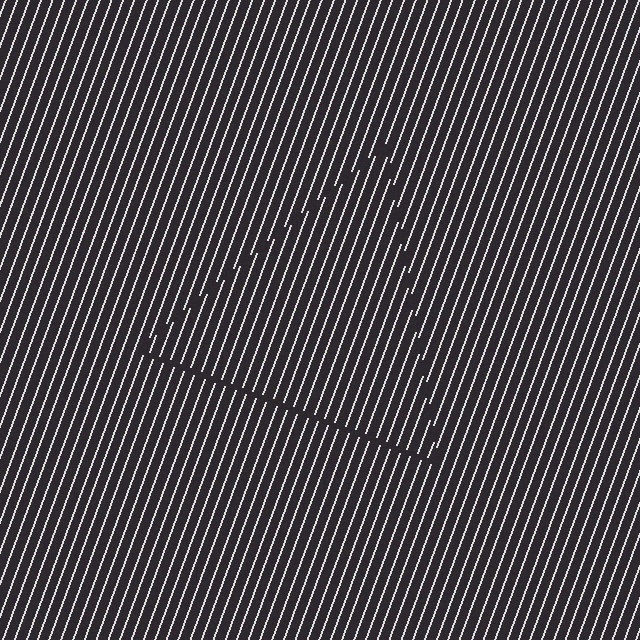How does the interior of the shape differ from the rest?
The interior of the shape contains the same grating, shifted by half a period — the contour is defined by the phase discontinuity where line-ends from the inner and outer gratings abut.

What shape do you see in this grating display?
An illusory triangle. The interior of the shape contains the same grating, shifted by half a period — the contour is defined by the phase discontinuity where line-ends from the inner and outer gratings abut.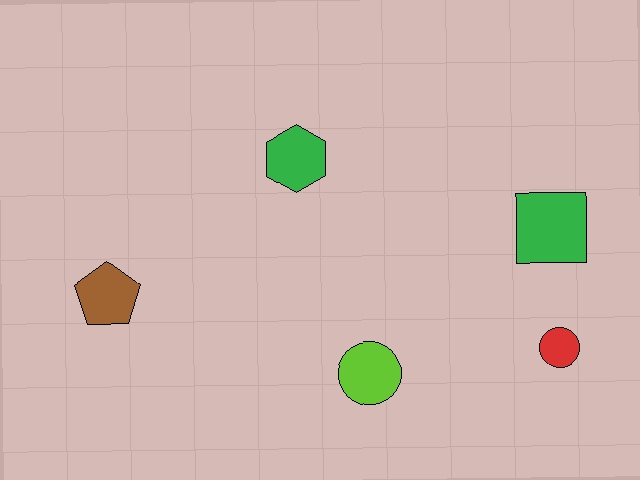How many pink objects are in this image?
There are no pink objects.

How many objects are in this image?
There are 5 objects.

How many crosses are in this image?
There are no crosses.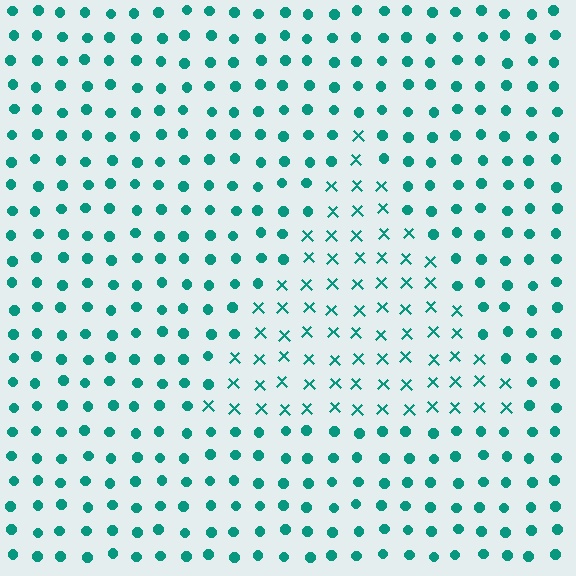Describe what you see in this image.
The image is filled with small teal elements arranged in a uniform grid. A triangle-shaped region contains X marks, while the surrounding area contains circles. The boundary is defined purely by the change in element shape.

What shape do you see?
I see a triangle.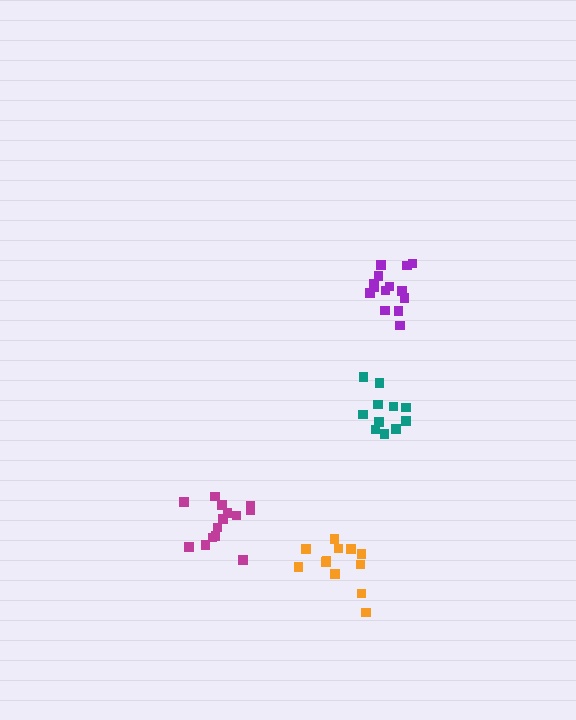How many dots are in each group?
Group 1: 12 dots, Group 2: 14 dots, Group 3: 14 dots, Group 4: 11 dots (51 total).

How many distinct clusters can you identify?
There are 4 distinct clusters.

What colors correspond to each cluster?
The clusters are colored: orange, magenta, purple, teal.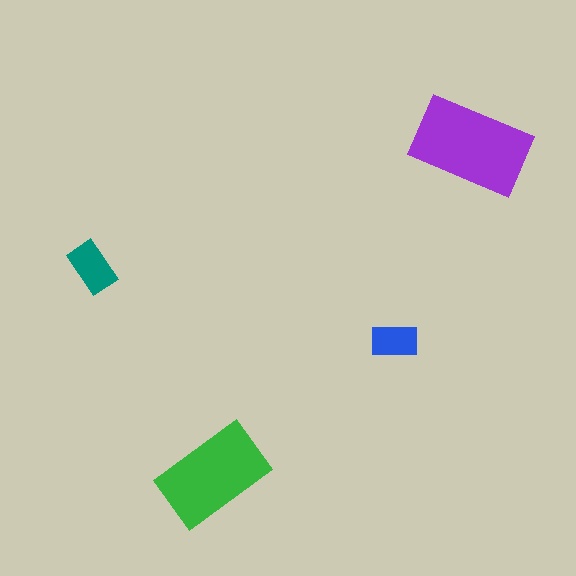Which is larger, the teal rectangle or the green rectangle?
The green one.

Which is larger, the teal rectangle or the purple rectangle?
The purple one.